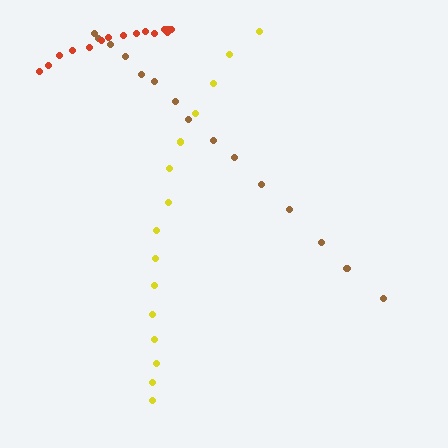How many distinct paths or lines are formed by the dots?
There are 3 distinct paths.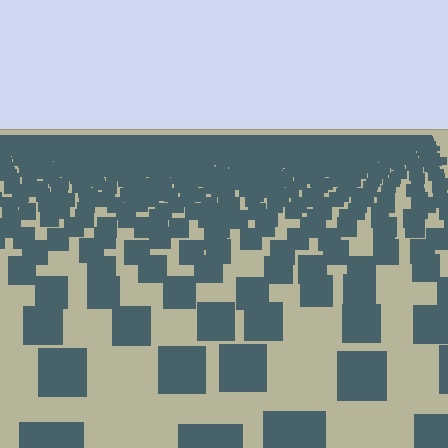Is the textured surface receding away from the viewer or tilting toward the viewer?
The surface is receding away from the viewer. Texture elements get smaller and denser toward the top.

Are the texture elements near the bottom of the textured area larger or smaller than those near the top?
Larger. Near the bottom, elements are closer to the viewer and appear at a bigger on-screen size.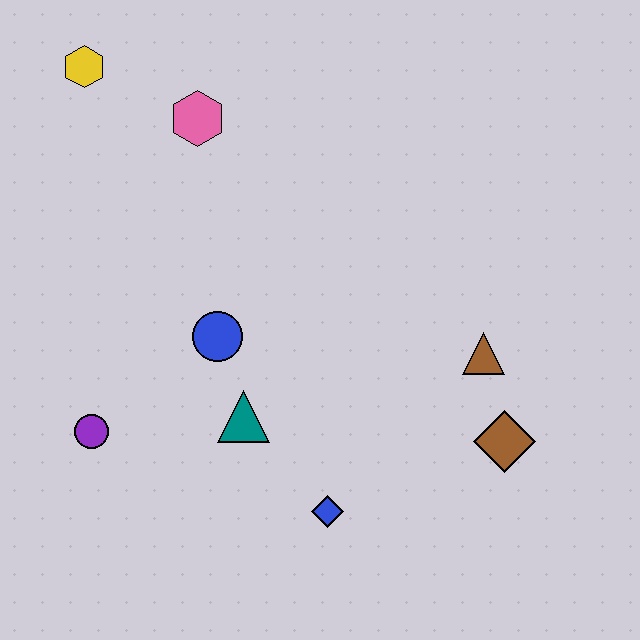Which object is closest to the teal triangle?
The blue circle is closest to the teal triangle.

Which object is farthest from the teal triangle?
The yellow hexagon is farthest from the teal triangle.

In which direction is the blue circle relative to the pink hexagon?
The blue circle is below the pink hexagon.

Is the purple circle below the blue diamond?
No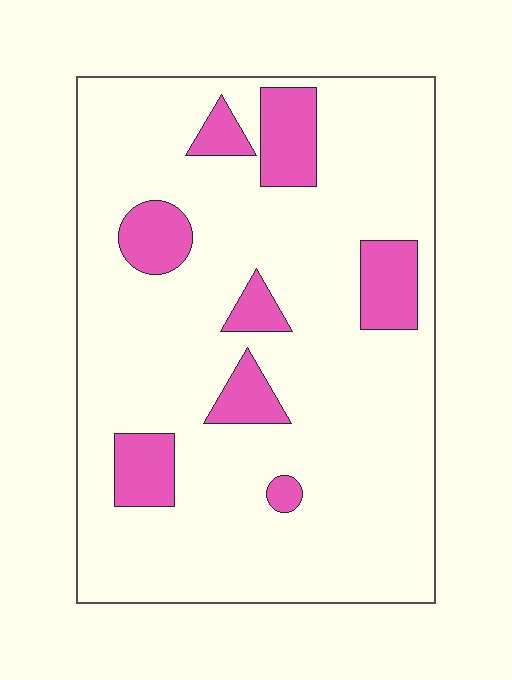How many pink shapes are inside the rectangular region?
8.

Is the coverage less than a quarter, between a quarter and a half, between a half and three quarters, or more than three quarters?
Less than a quarter.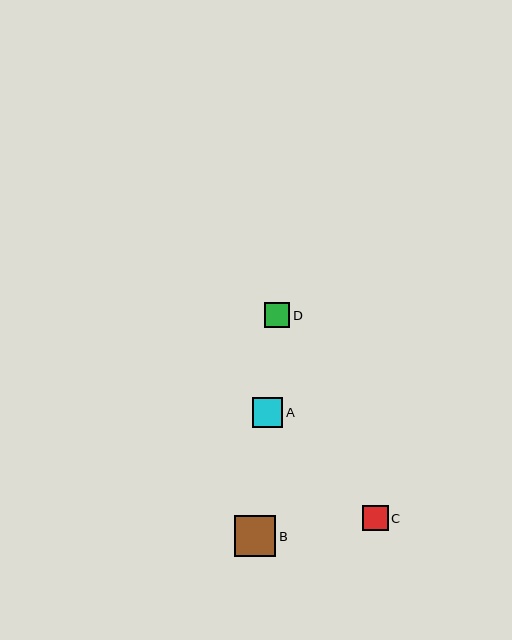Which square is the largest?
Square B is the largest with a size of approximately 41 pixels.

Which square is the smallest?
Square D is the smallest with a size of approximately 25 pixels.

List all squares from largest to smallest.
From largest to smallest: B, A, C, D.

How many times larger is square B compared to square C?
Square B is approximately 1.6 times the size of square C.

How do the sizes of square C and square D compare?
Square C and square D are approximately the same size.